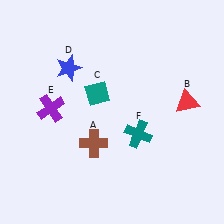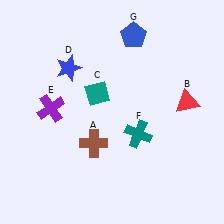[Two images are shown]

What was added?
A blue pentagon (G) was added in Image 2.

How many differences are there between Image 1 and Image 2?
There is 1 difference between the two images.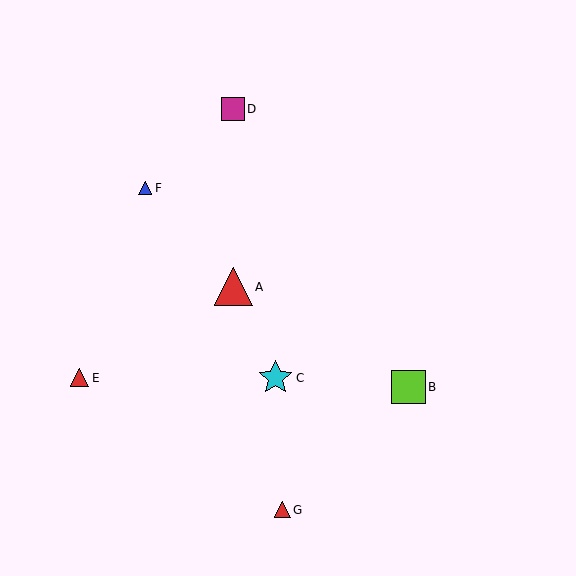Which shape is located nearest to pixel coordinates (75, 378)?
The red triangle (labeled E) at (80, 378) is nearest to that location.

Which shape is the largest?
The red triangle (labeled A) is the largest.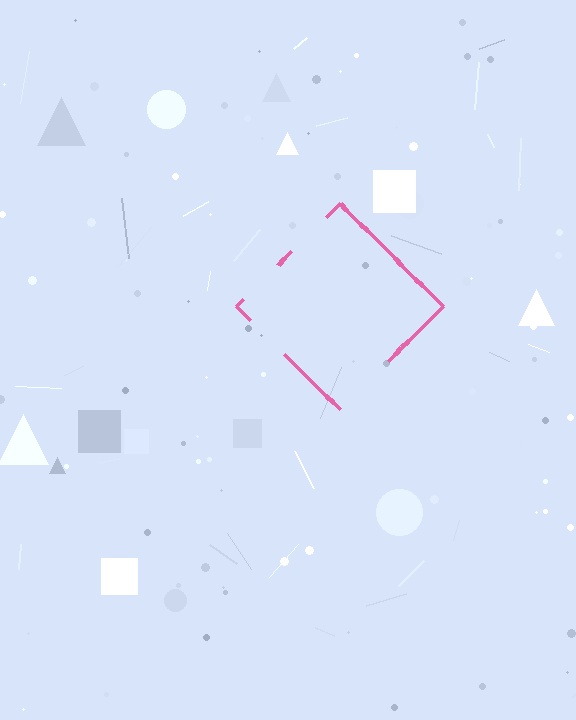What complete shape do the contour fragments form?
The contour fragments form a diamond.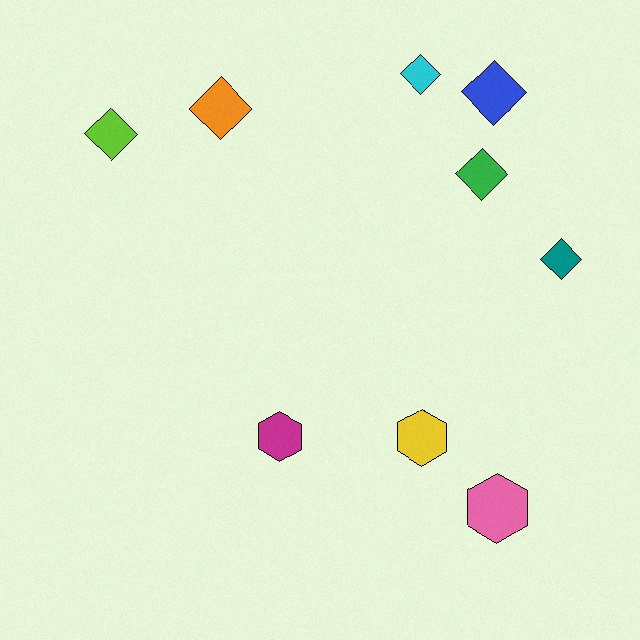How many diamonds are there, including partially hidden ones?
There are 6 diamonds.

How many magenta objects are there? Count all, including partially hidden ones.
There is 1 magenta object.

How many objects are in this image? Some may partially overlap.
There are 9 objects.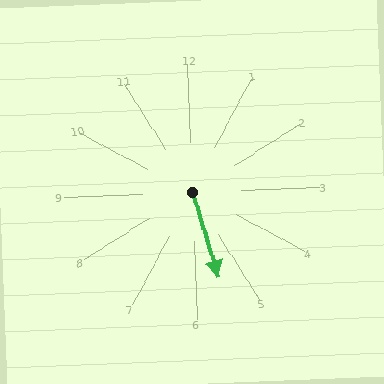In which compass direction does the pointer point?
South.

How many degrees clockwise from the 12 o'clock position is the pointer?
Approximately 165 degrees.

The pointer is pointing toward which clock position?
Roughly 6 o'clock.